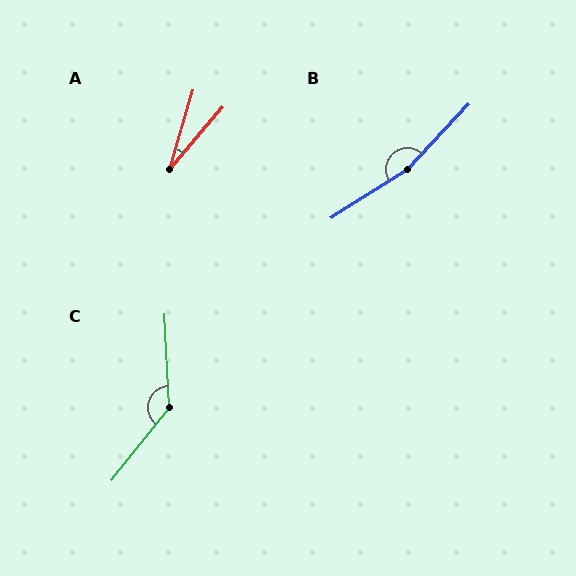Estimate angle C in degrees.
Approximately 139 degrees.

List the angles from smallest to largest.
A (24°), C (139°), B (165°).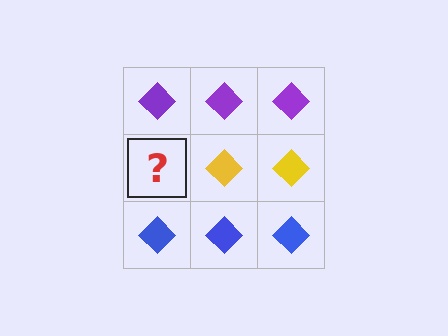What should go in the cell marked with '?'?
The missing cell should contain a yellow diamond.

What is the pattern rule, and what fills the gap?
The rule is that each row has a consistent color. The gap should be filled with a yellow diamond.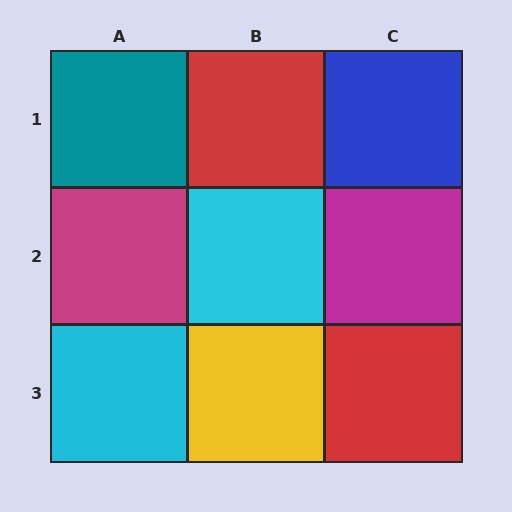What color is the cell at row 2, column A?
Magenta.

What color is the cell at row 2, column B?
Cyan.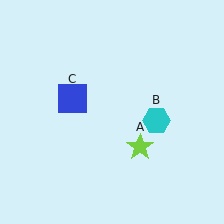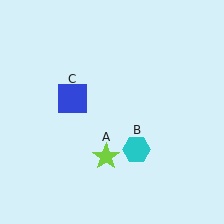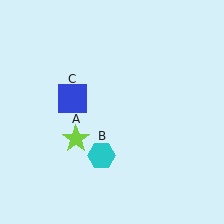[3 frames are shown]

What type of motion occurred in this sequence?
The lime star (object A), cyan hexagon (object B) rotated clockwise around the center of the scene.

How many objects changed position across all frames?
2 objects changed position: lime star (object A), cyan hexagon (object B).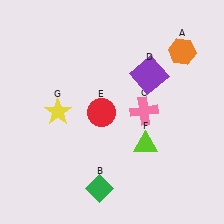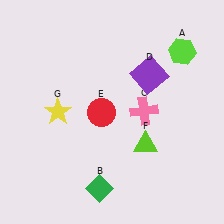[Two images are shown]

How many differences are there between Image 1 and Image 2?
There is 1 difference between the two images.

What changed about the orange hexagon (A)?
In Image 1, A is orange. In Image 2, it changed to lime.